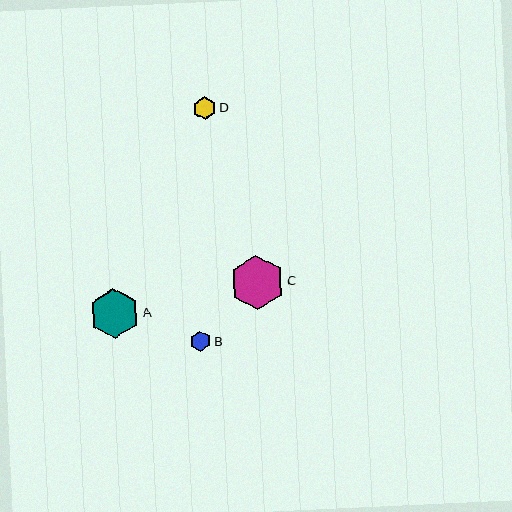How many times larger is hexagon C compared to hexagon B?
Hexagon C is approximately 2.7 times the size of hexagon B.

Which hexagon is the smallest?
Hexagon B is the smallest with a size of approximately 20 pixels.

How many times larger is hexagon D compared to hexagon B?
Hexagon D is approximately 1.1 times the size of hexagon B.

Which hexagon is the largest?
Hexagon C is the largest with a size of approximately 54 pixels.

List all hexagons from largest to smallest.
From largest to smallest: C, A, D, B.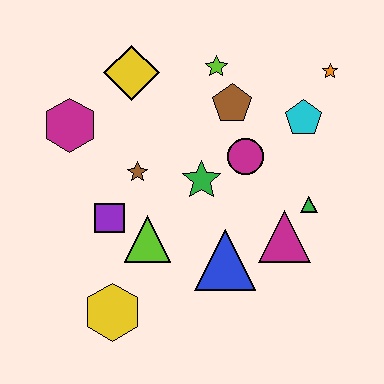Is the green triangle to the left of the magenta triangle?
No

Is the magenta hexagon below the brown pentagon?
Yes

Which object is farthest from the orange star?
The yellow hexagon is farthest from the orange star.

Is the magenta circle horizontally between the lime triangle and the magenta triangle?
Yes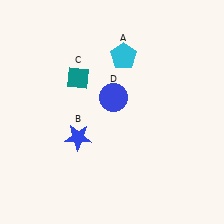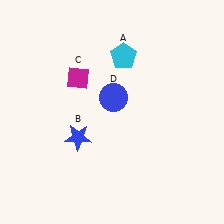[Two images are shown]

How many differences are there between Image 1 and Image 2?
There is 1 difference between the two images.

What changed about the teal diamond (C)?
In Image 1, C is teal. In Image 2, it changed to magenta.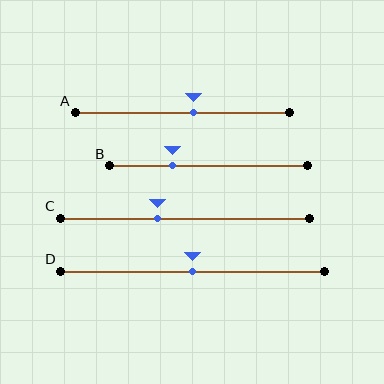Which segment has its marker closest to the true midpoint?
Segment D has its marker closest to the true midpoint.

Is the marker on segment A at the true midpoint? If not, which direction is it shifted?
No, the marker on segment A is shifted to the right by about 5% of the segment length.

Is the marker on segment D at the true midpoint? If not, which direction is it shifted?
Yes, the marker on segment D is at the true midpoint.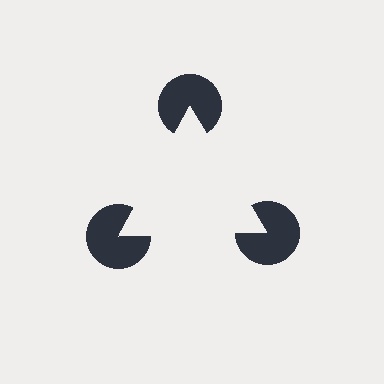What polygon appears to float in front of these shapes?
An illusory triangle — its edges are inferred from the aligned wedge cuts in the pac-man discs, not physically drawn.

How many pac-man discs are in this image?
There are 3 — one at each vertex of the illusory triangle.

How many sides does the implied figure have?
3 sides.